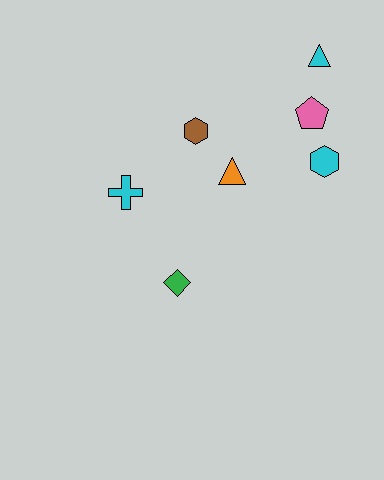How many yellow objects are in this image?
There are no yellow objects.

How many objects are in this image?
There are 7 objects.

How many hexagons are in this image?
There are 2 hexagons.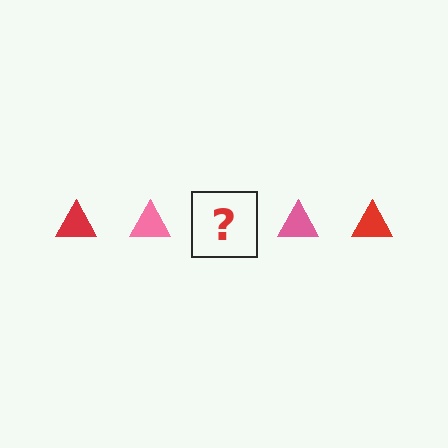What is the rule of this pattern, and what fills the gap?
The rule is that the pattern cycles through red, pink triangles. The gap should be filled with a red triangle.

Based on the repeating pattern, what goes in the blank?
The blank should be a red triangle.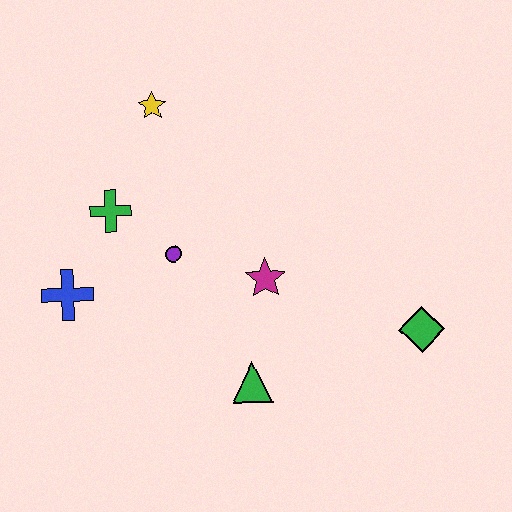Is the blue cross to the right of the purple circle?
No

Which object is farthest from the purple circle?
The green diamond is farthest from the purple circle.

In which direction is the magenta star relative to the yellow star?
The magenta star is below the yellow star.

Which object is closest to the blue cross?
The green cross is closest to the blue cross.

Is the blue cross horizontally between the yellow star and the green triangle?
No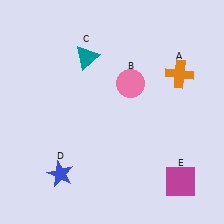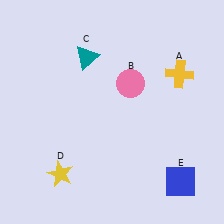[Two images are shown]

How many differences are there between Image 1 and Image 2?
There are 3 differences between the two images.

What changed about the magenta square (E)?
In Image 1, E is magenta. In Image 2, it changed to blue.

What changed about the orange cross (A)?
In Image 1, A is orange. In Image 2, it changed to yellow.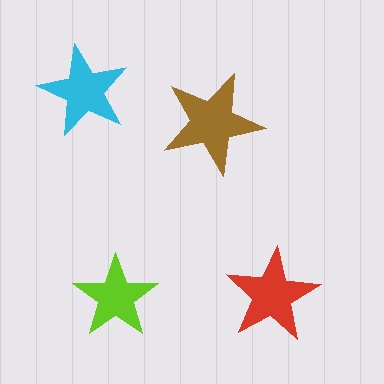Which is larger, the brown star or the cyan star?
The brown one.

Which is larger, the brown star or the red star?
The brown one.